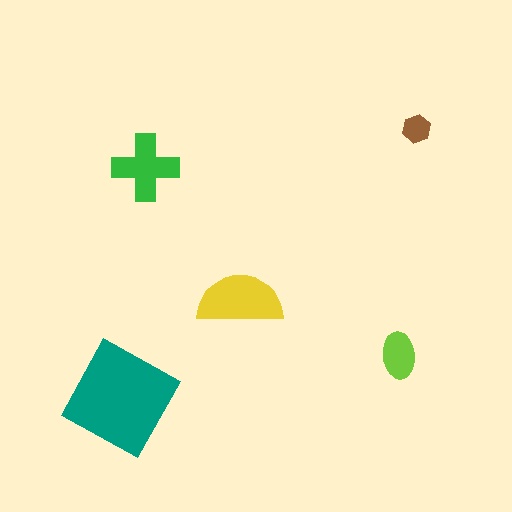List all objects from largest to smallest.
The teal diamond, the yellow semicircle, the green cross, the lime ellipse, the brown hexagon.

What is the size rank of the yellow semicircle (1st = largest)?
2nd.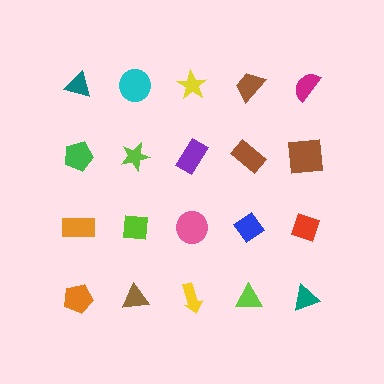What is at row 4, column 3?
A yellow arrow.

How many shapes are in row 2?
5 shapes.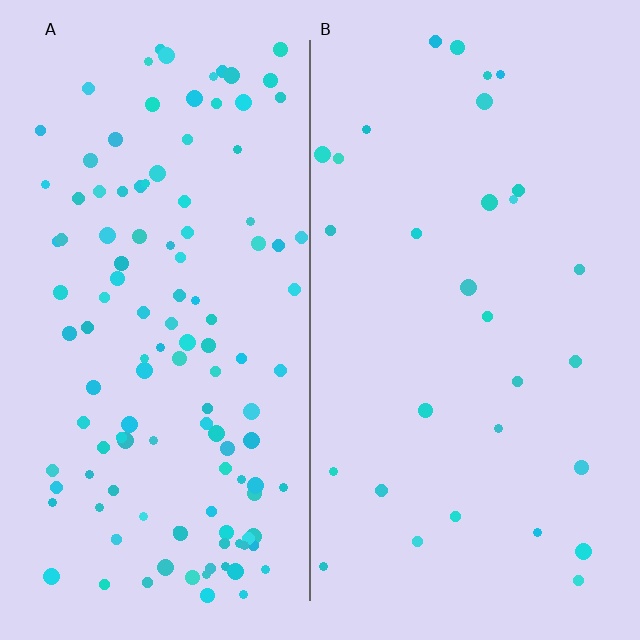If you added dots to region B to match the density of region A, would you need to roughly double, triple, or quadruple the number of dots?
Approximately quadruple.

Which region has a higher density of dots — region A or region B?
A (the left).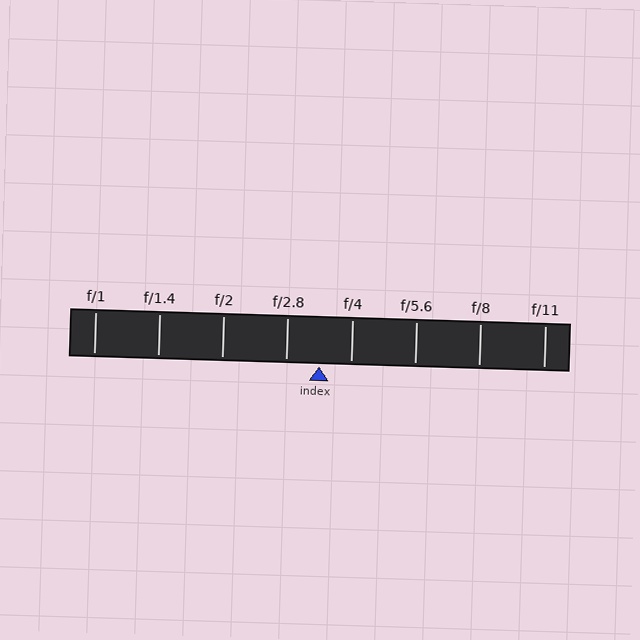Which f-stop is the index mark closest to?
The index mark is closest to f/4.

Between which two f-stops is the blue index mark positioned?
The index mark is between f/2.8 and f/4.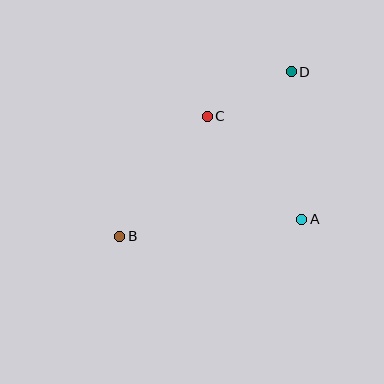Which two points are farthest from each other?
Points B and D are farthest from each other.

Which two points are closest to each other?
Points C and D are closest to each other.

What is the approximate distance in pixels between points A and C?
The distance between A and C is approximately 140 pixels.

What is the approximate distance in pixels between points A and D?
The distance between A and D is approximately 148 pixels.